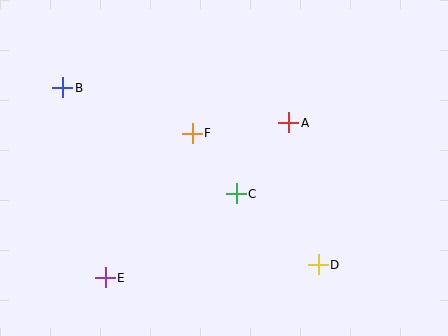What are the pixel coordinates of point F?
Point F is at (192, 133).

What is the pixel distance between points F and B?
The distance between F and B is 137 pixels.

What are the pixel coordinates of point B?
Point B is at (63, 88).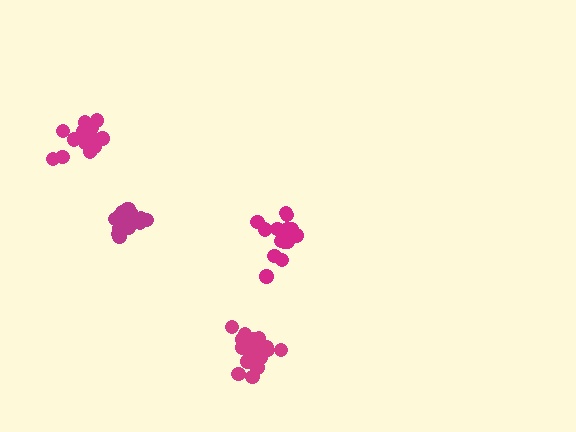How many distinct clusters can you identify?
There are 4 distinct clusters.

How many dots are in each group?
Group 1: 18 dots, Group 2: 16 dots, Group 3: 17 dots, Group 4: 17 dots (68 total).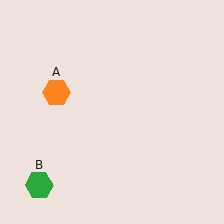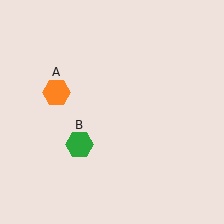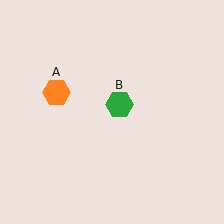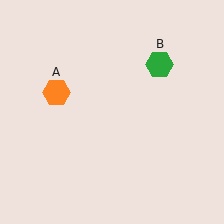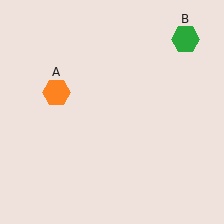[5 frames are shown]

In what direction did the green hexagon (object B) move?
The green hexagon (object B) moved up and to the right.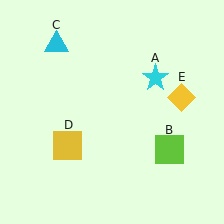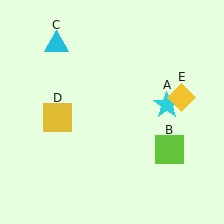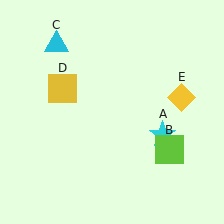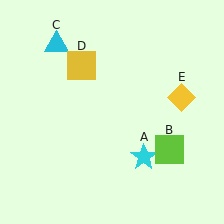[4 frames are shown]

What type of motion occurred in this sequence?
The cyan star (object A), yellow square (object D) rotated clockwise around the center of the scene.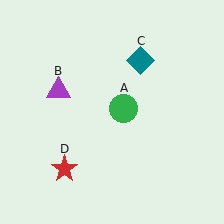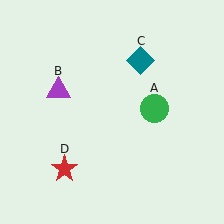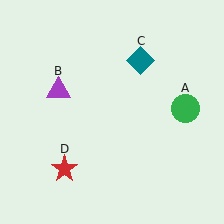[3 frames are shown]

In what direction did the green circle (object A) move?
The green circle (object A) moved right.